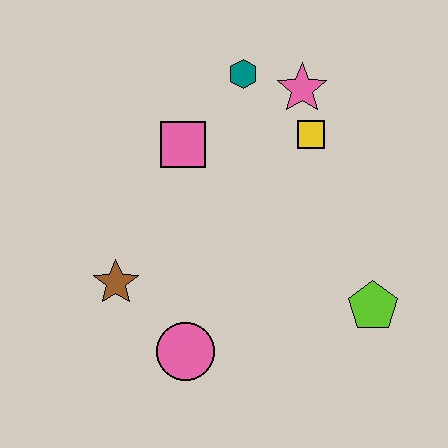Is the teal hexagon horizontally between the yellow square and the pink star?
No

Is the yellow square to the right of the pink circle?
Yes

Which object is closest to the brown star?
The pink circle is closest to the brown star.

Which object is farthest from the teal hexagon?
The pink circle is farthest from the teal hexagon.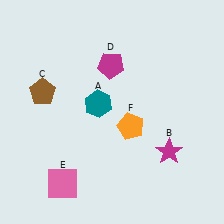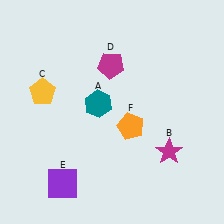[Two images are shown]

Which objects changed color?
C changed from brown to yellow. E changed from pink to purple.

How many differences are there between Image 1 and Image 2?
There are 2 differences between the two images.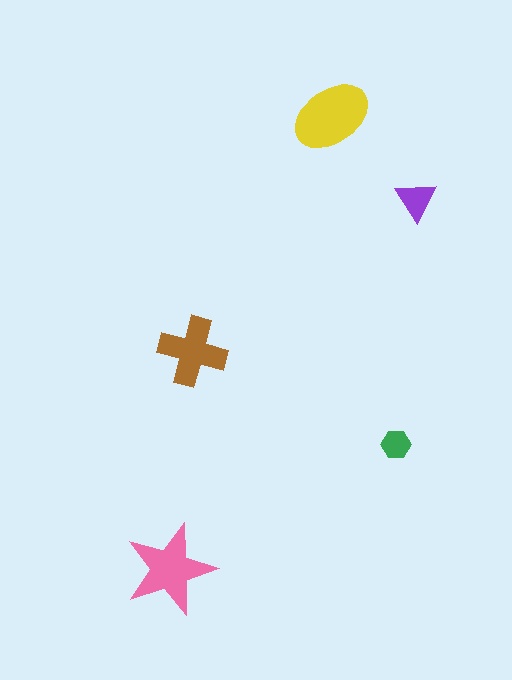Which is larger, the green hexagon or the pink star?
The pink star.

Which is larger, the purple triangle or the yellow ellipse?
The yellow ellipse.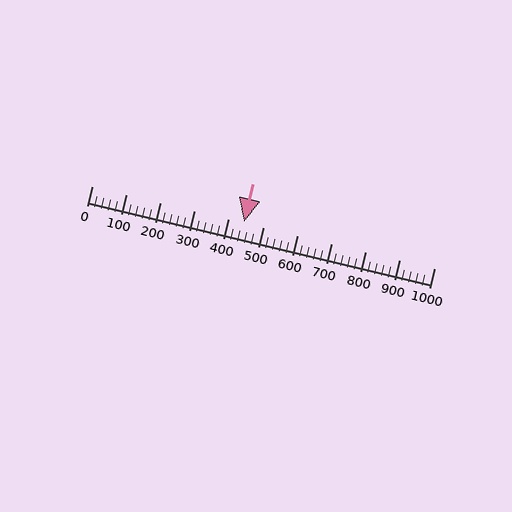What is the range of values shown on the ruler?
The ruler shows values from 0 to 1000.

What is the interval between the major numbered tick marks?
The major tick marks are spaced 100 units apart.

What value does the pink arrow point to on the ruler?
The pink arrow points to approximately 444.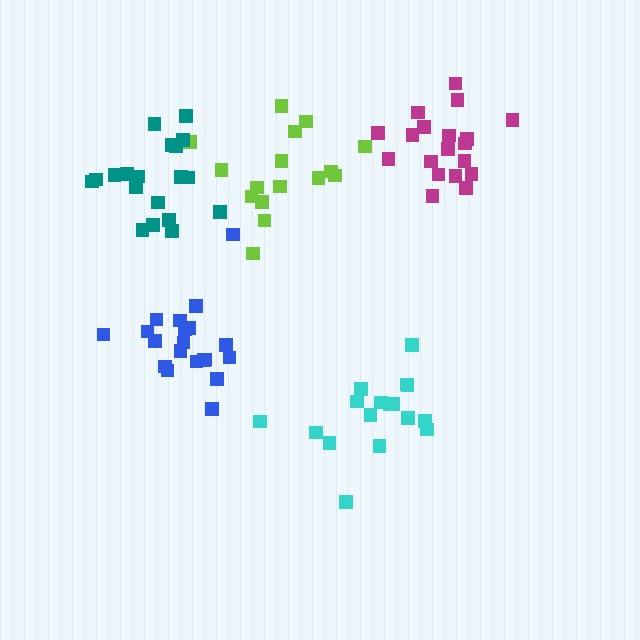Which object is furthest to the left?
The teal cluster is leftmost.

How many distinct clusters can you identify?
There are 5 distinct clusters.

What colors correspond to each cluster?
The clusters are colored: lime, cyan, magenta, blue, teal.